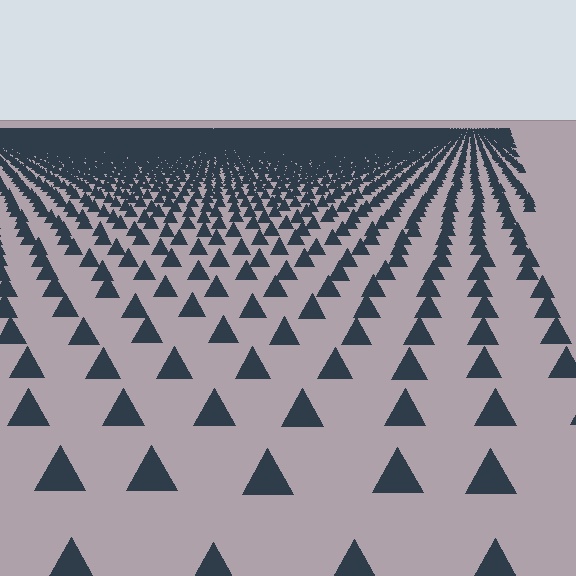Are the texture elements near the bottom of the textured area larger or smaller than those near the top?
Larger. Near the bottom, elements are closer to the viewer and appear at a bigger on-screen size.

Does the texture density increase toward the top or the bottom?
Density increases toward the top.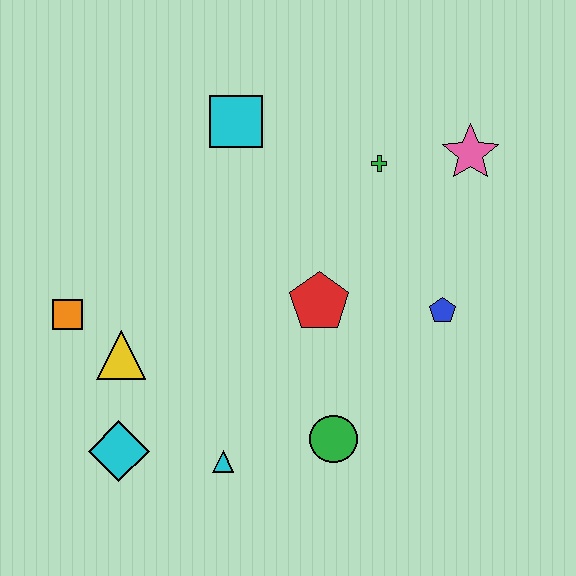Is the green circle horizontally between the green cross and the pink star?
No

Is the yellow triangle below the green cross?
Yes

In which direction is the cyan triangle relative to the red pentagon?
The cyan triangle is below the red pentagon.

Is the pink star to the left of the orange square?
No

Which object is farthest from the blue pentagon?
The orange square is farthest from the blue pentagon.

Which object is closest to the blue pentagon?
The red pentagon is closest to the blue pentagon.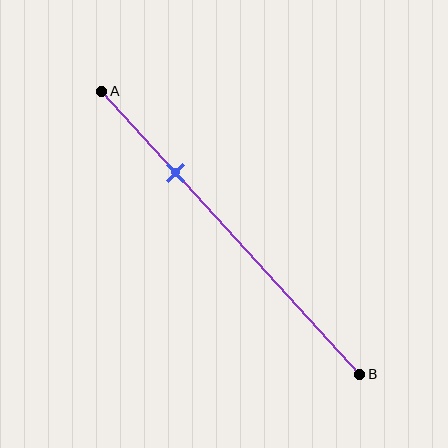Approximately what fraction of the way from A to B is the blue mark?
The blue mark is approximately 30% of the way from A to B.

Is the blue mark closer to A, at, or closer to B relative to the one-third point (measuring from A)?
The blue mark is closer to point A than the one-third point of segment AB.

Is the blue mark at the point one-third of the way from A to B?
No, the mark is at about 30% from A, not at the 33% one-third point.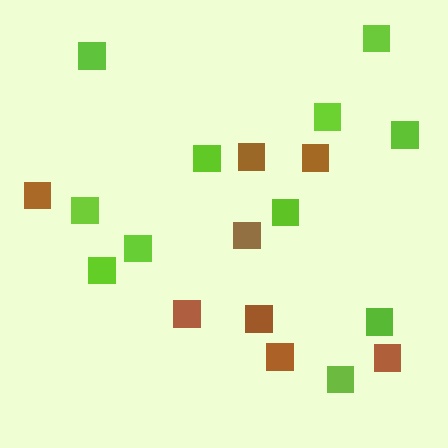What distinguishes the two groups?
There are 2 groups: one group of lime squares (11) and one group of brown squares (8).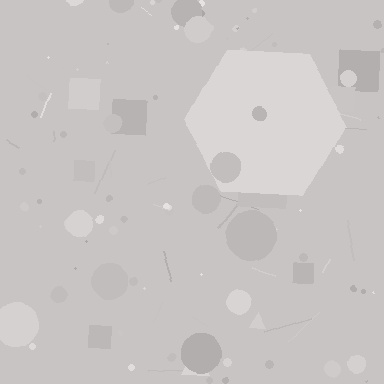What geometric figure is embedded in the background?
A hexagon is embedded in the background.